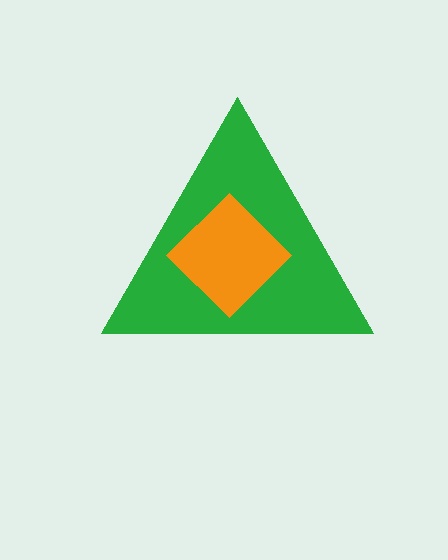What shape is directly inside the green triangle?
The orange diamond.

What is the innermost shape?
The orange diamond.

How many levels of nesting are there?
2.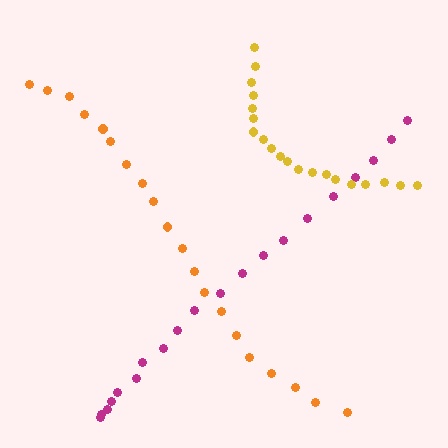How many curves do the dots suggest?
There are 3 distinct paths.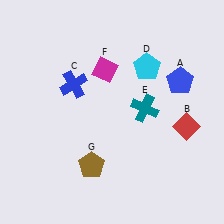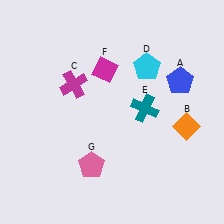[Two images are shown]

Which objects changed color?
B changed from red to orange. C changed from blue to magenta. G changed from brown to pink.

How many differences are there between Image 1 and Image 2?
There are 3 differences between the two images.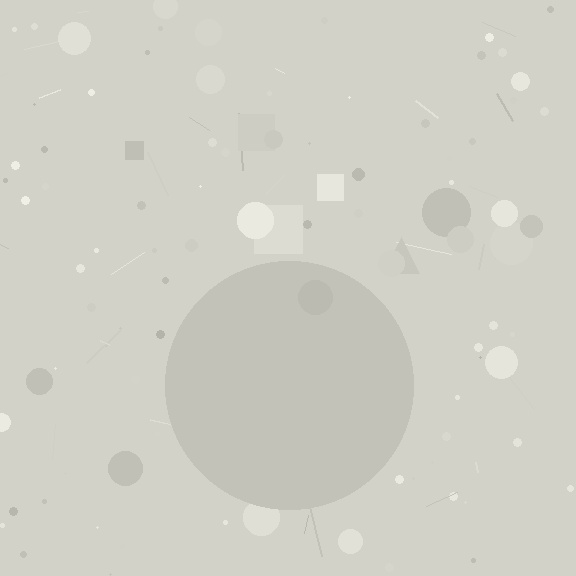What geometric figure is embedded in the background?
A circle is embedded in the background.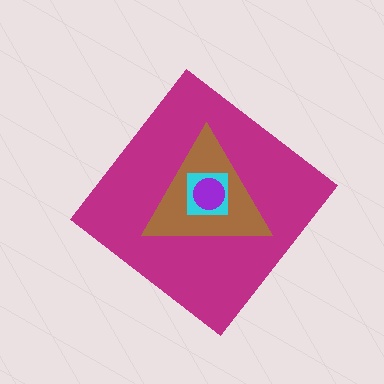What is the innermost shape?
The purple circle.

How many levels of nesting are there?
4.